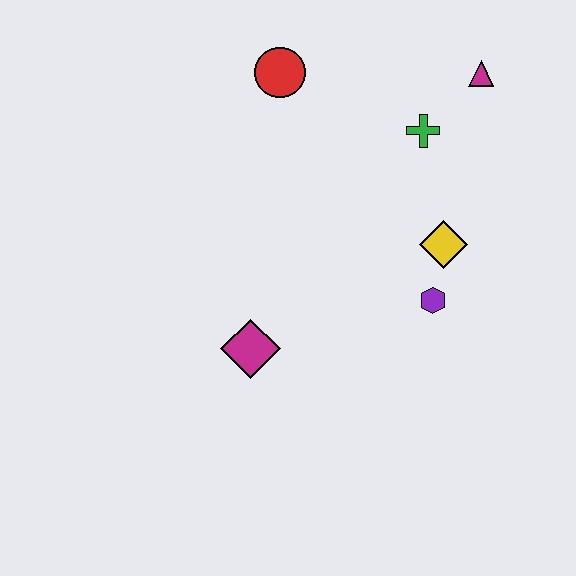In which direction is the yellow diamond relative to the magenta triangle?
The yellow diamond is below the magenta triangle.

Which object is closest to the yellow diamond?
The purple hexagon is closest to the yellow diamond.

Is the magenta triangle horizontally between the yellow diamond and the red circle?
No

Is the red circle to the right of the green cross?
No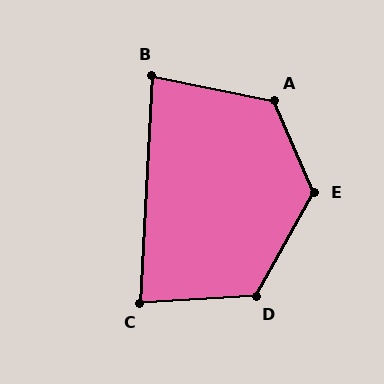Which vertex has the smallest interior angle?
B, at approximately 82 degrees.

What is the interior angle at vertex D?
Approximately 123 degrees (obtuse).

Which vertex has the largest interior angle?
E, at approximately 127 degrees.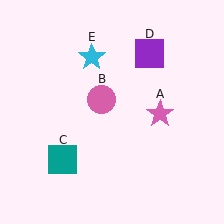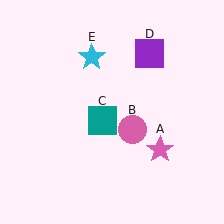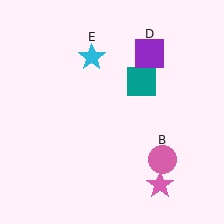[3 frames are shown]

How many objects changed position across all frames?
3 objects changed position: pink star (object A), pink circle (object B), teal square (object C).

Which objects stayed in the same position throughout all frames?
Purple square (object D) and cyan star (object E) remained stationary.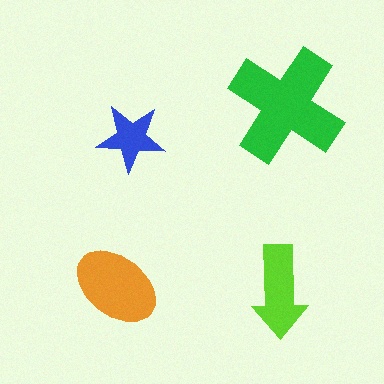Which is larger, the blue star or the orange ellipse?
The orange ellipse.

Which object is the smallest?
The blue star.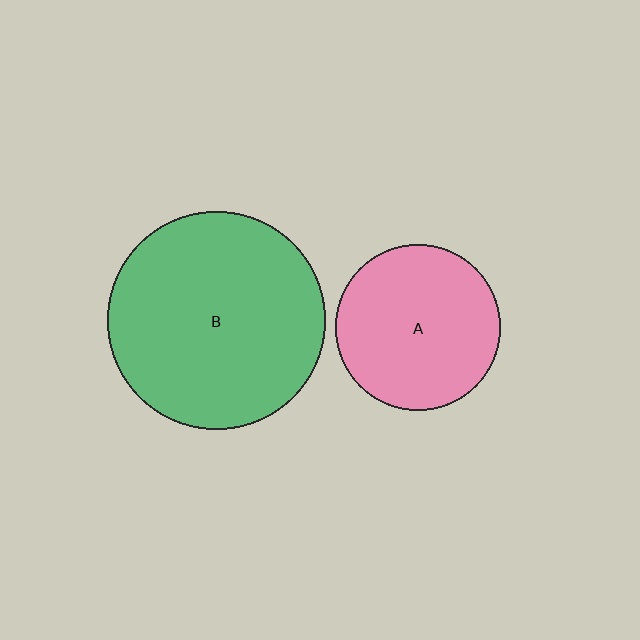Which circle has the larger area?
Circle B (green).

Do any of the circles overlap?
No, none of the circles overlap.